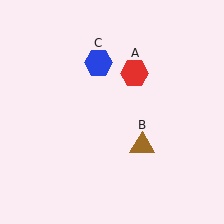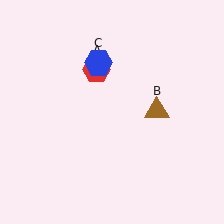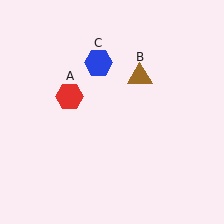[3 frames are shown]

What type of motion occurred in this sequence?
The red hexagon (object A), brown triangle (object B) rotated counterclockwise around the center of the scene.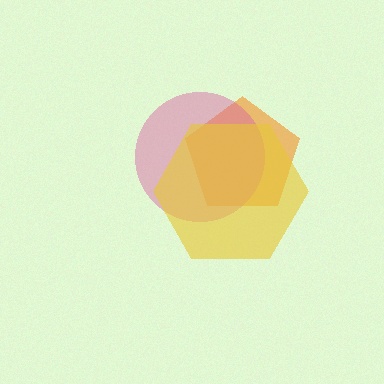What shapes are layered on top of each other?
The layered shapes are: an orange pentagon, a pink circle, a yellow hexagon.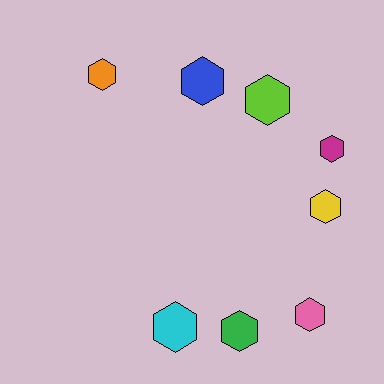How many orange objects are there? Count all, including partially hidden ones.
There is 1 orange object.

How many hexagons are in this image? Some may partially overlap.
There are 8 hexagons.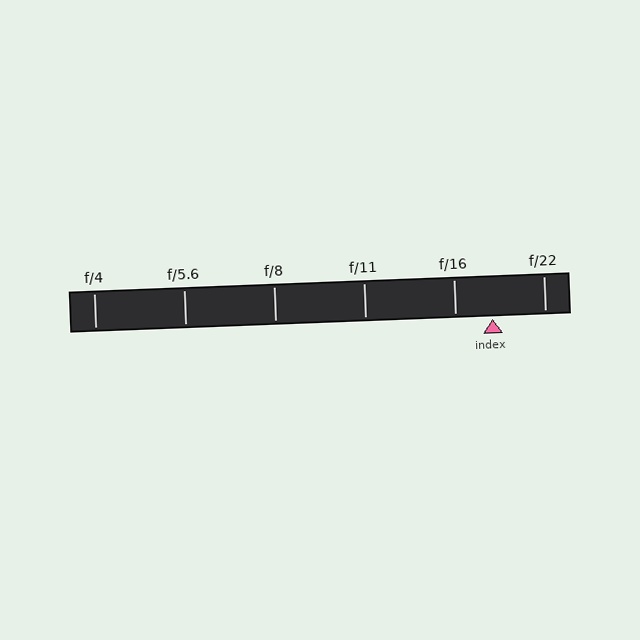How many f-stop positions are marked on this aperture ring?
There are 6 f-stop positions marked.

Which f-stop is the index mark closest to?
The index mark is closest to f/16.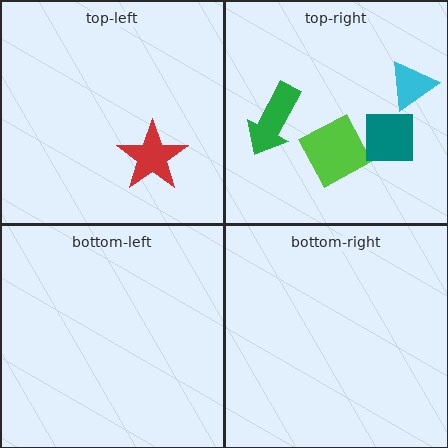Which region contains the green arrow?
The top-right region.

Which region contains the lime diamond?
The top-right region.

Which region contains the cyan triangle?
The top-right region.